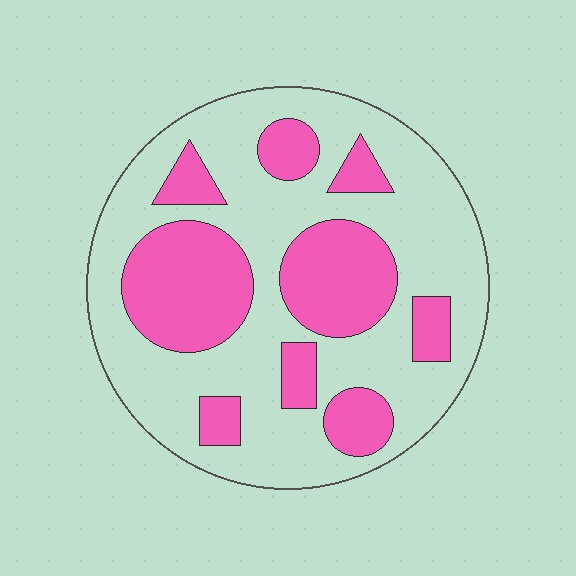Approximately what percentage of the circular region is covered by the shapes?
Approximately 35%.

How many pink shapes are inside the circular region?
9.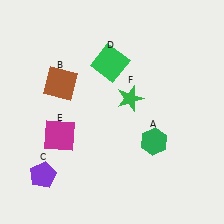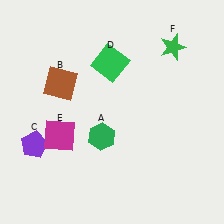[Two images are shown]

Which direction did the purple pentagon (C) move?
The purple pentagon (C) moved up.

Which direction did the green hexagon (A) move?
The green hexagon (A) moved left.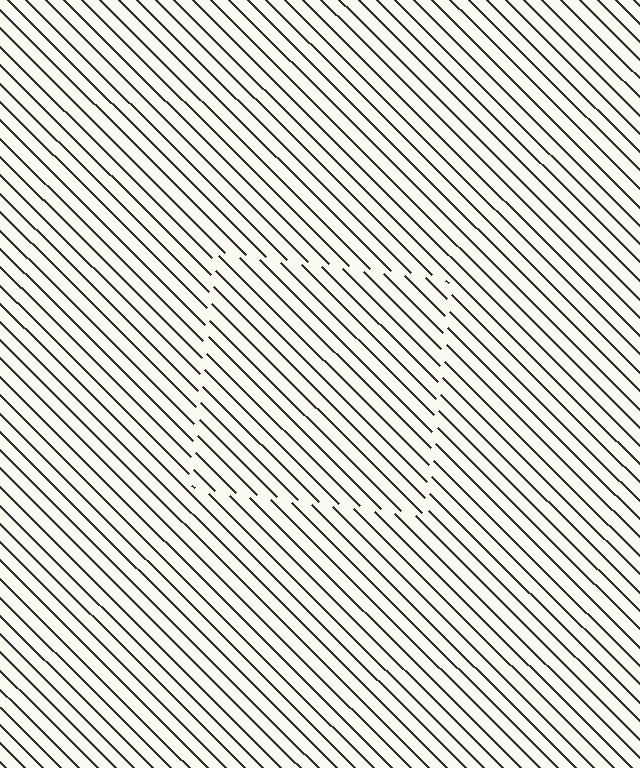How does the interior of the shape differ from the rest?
The interior of the shape contains the same grating, shifted by half a period — the contour is defined by the phase discontinuity where line-ends from the inner and outer gratings abut.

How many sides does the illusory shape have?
4 sides — the line-ends trace a square.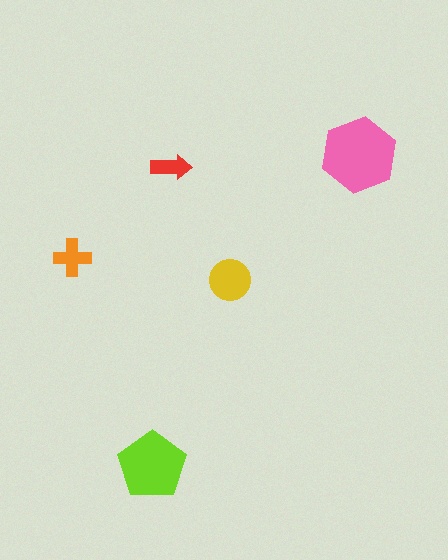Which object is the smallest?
The red arrow.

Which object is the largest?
The pink hexagon.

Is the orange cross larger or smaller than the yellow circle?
Smaller.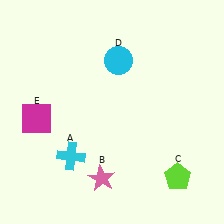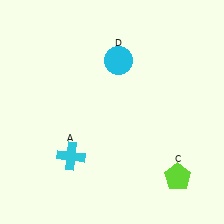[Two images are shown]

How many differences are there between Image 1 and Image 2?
There are 2 differences between the two images.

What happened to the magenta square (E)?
The magenta square (E) was removed in Image 2. It was in the bottom-left area of Image 1.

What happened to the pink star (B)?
The pink star (B) was removed in Image 2. It was in the bottom-left area of Image 1.